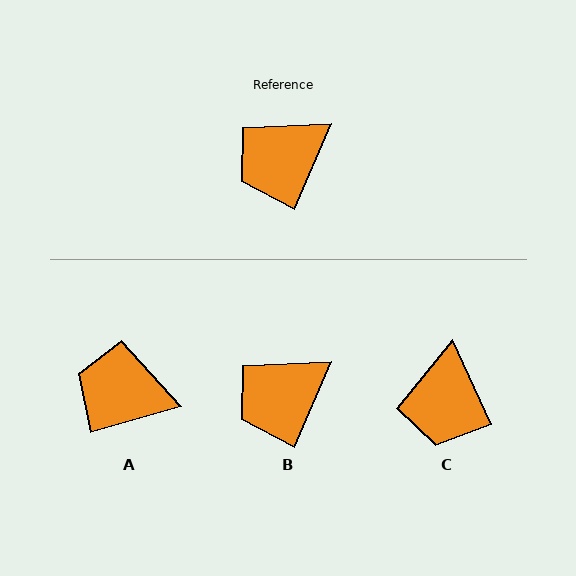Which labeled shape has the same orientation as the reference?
B.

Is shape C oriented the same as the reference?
No, it is off by about 48 degrees.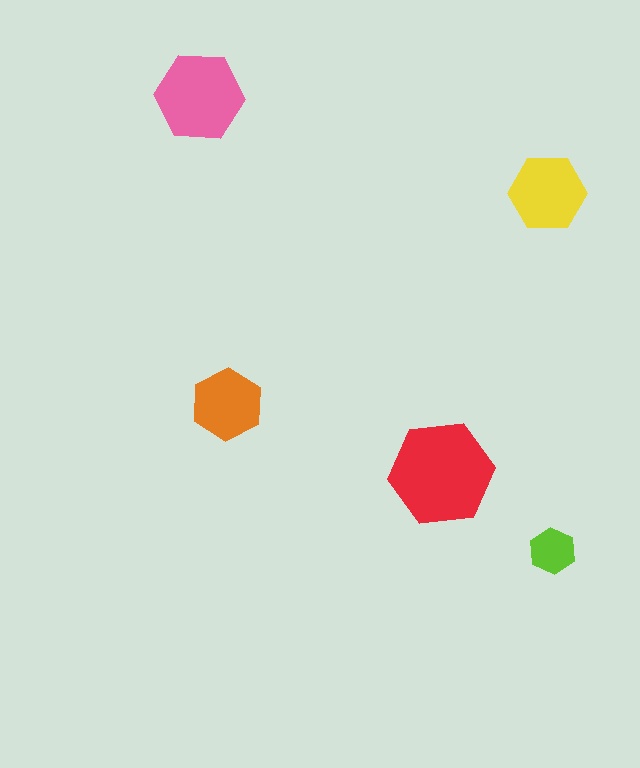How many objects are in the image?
There are 5 objects in the image.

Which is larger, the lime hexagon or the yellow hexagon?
The yellow one.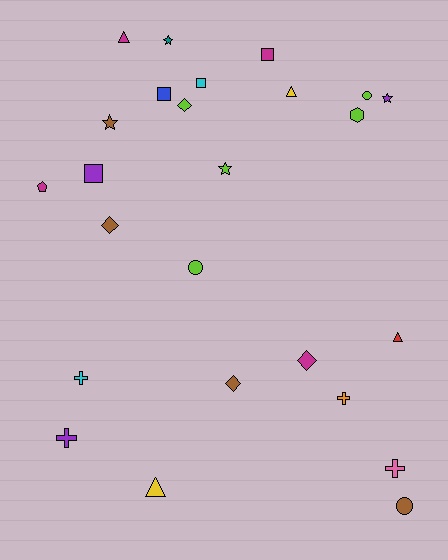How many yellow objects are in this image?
There are 2 yellow objects.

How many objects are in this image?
There are 25 objects.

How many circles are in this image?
There are 3 circles.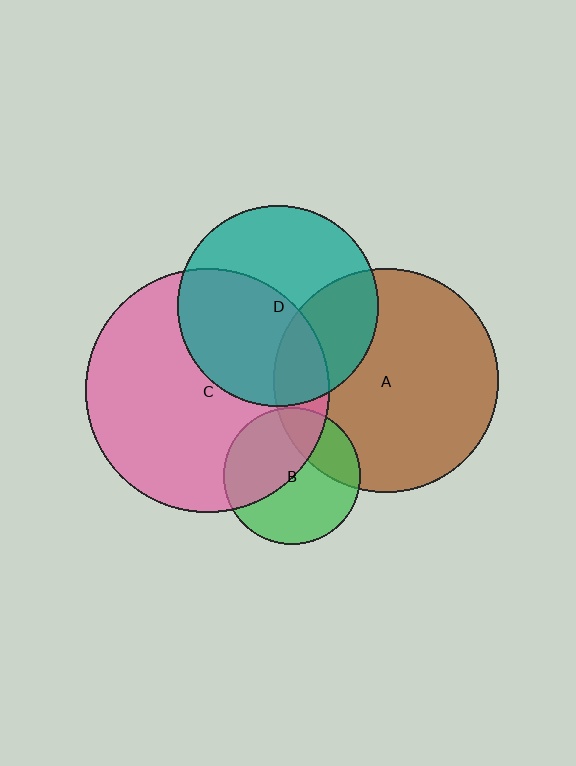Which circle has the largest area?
Circle C (pink).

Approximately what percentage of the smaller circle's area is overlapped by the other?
Approximately 25%.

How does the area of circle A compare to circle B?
Approximately 2.7 times.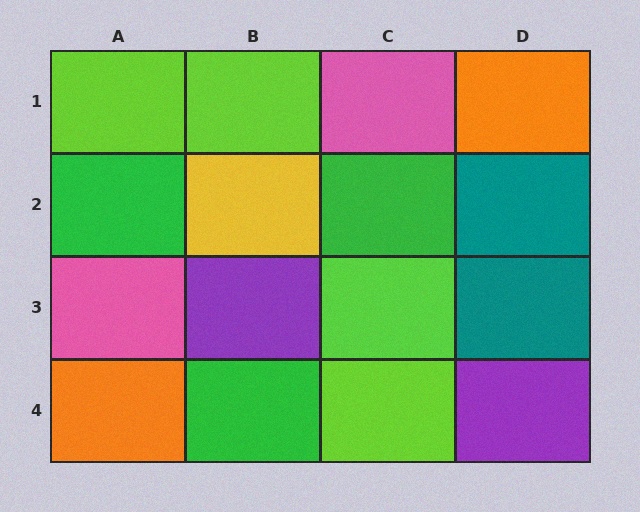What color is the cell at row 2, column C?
Green.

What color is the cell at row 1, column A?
Lime.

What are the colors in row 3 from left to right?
Pink, purple, lime, teal.